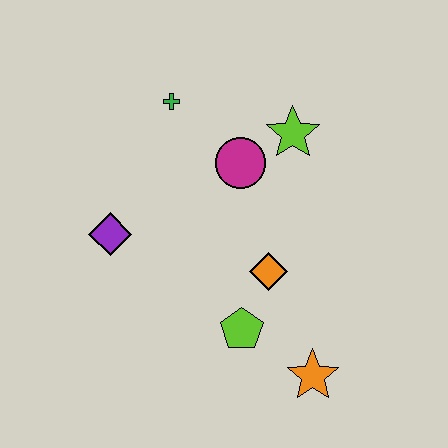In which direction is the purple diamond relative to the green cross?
The purple diamond is below the green cross.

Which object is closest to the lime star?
The magenta circle is closest to the lime star.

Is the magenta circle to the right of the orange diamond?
No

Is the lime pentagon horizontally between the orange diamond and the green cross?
Yes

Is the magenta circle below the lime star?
Yes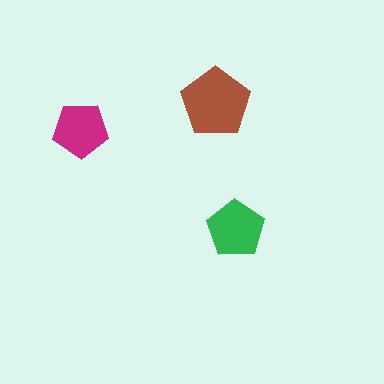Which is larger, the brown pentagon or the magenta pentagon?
The brown one.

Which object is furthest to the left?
The magenta pentagon is leftmost.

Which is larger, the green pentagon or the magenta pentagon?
The green one.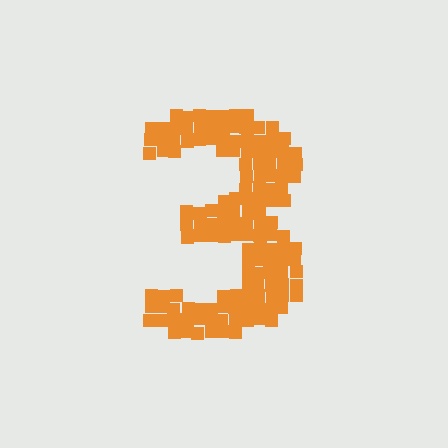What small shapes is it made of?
It is made of small squares.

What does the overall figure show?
The overall figure shows the digit 3.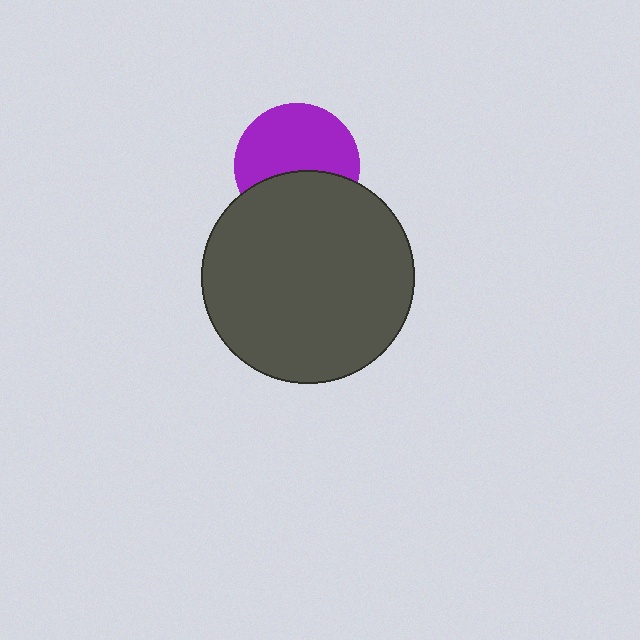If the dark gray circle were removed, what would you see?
You would see the complete purple circle.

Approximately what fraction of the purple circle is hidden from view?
Roughly 39% of the purple circle is hidden behind the dark gray circle.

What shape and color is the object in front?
The object in front is a dark gray circle.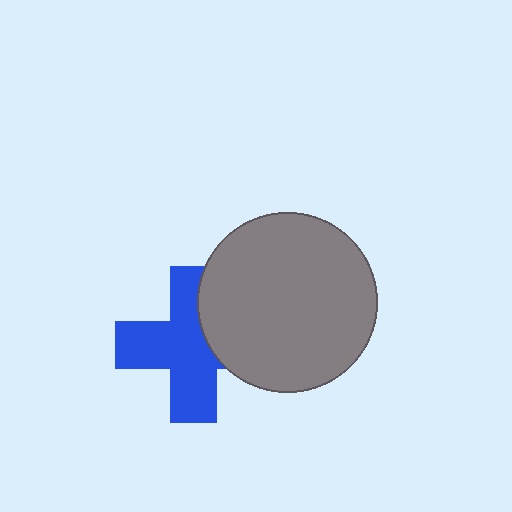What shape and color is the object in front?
The object in front is a gray circle.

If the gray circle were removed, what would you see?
You would see the complete blue cross.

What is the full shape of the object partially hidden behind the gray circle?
The partially hidden object is a blue cross.